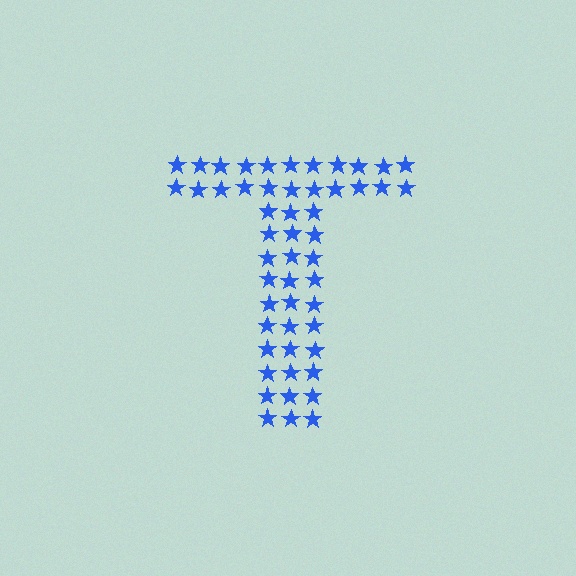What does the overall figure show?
The overall figure shows the letter T.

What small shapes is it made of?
It is made of small stars.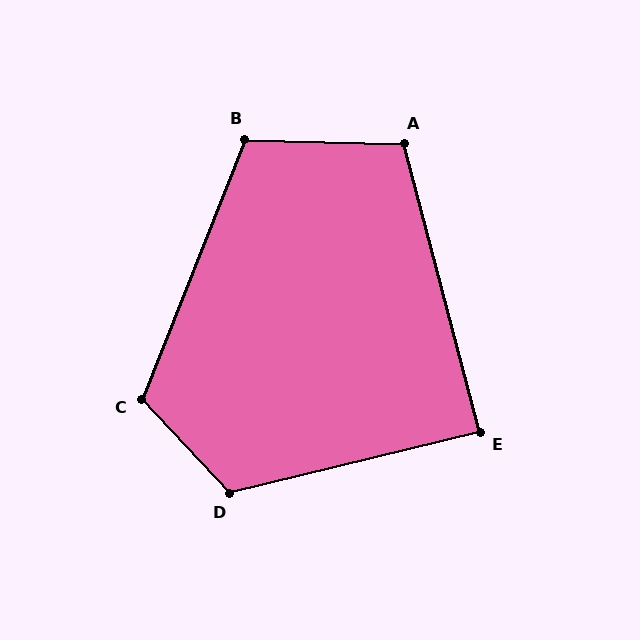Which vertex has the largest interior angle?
D, at approximately 119 degrees.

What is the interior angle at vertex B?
Approximately 110 degrees (obtuse).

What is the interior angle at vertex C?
Approximately 115 degrees (obtuse).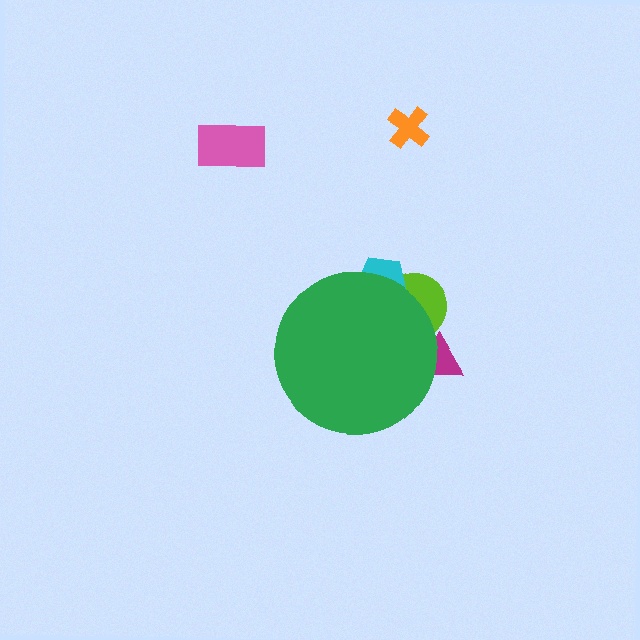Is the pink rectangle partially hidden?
No, the pink rectangle is fully visible.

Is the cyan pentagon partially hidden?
Yes, the cyan pentagon is partially hidden behind the green circle.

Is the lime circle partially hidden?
Yes, the lime circle is partially hidden behind the green circle.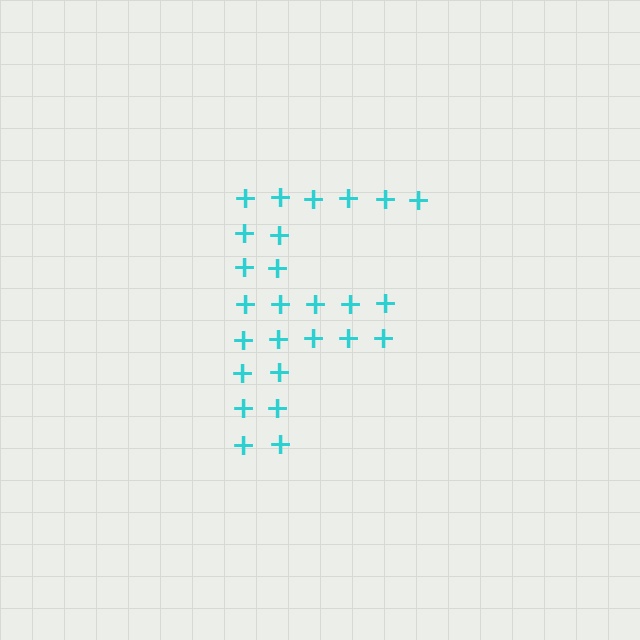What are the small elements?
The small elements are plus signs.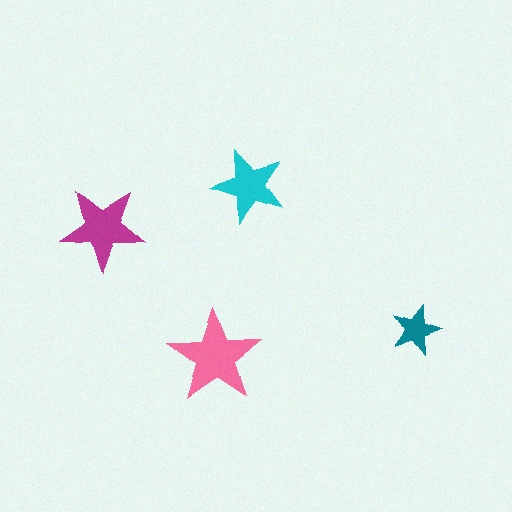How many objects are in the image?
There are 4 objects in the image.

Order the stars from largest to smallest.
the pink one, the magenta one, the cyan one, the teal one.